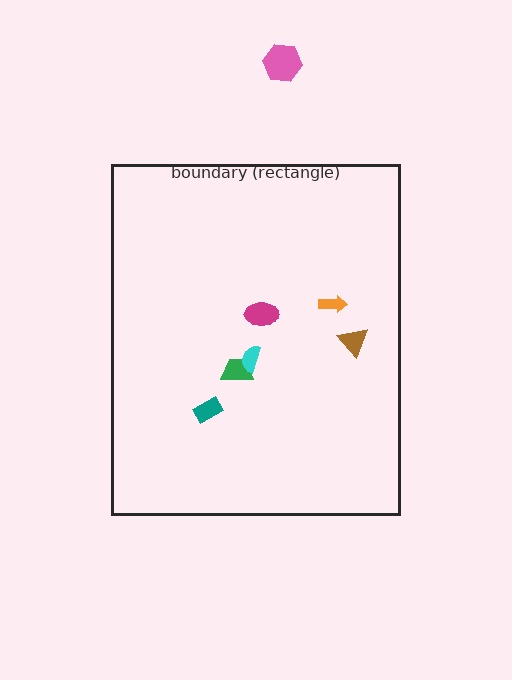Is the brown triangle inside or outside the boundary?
Inside.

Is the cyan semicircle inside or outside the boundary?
Inside.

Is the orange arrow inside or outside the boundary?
Inside.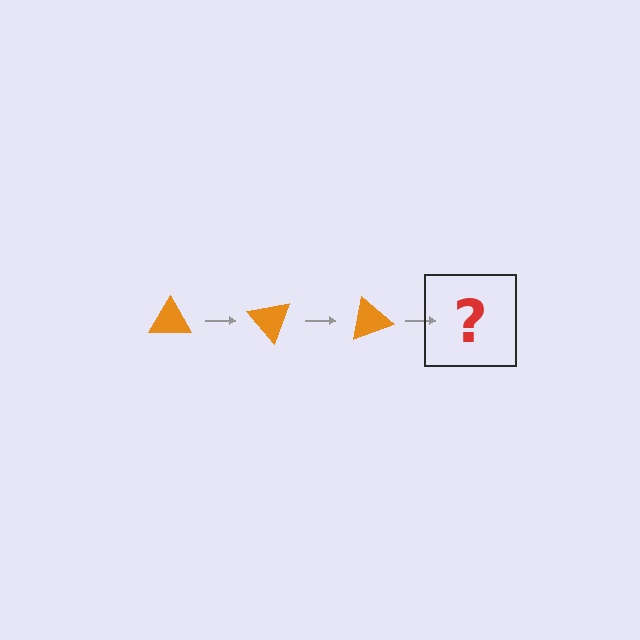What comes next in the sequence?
The next element should be an orange triangle rotated 150 degrees.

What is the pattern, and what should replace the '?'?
The pattern is that the triangle rotates 50 degrees each step. The '?' should be an orange triangle rotated 150 degrees.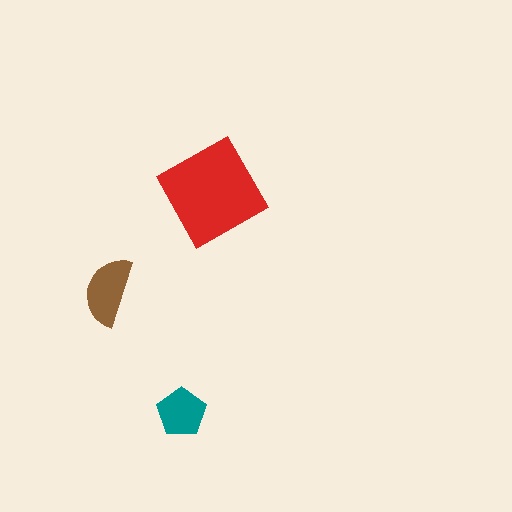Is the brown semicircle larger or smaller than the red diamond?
Smaller.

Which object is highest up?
The red diamond is topmost.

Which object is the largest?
The red diamond.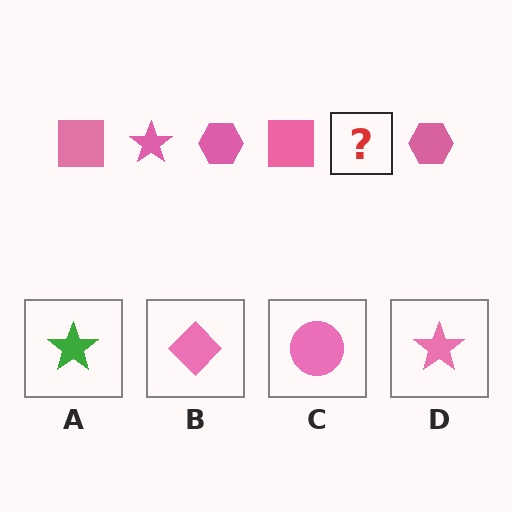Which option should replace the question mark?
Option D.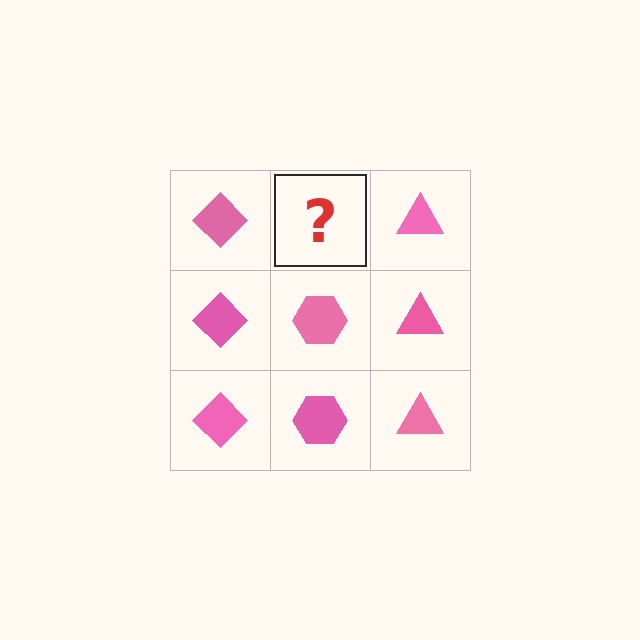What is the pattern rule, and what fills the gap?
The rule is that each column has a consistent shape. The gap should be filled with a pink hexagon.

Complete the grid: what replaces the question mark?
The question mark should be replaced with a pink hexagon.